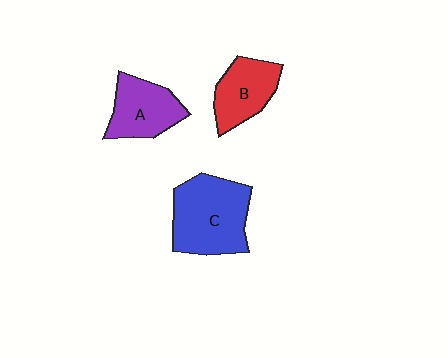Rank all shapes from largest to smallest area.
From largest to smallest: C (blue), A (purple), B (red).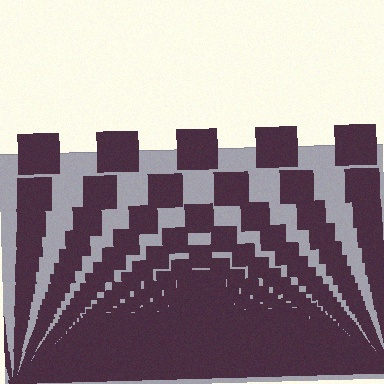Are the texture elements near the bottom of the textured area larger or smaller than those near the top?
Smaller. The gradient is inverted — elements near the bottom are smaller and denser.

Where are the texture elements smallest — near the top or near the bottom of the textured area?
Near the bottom.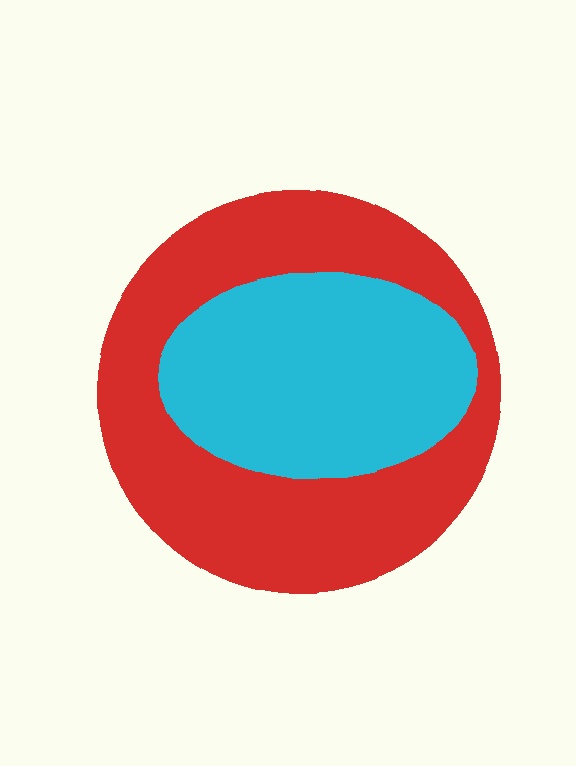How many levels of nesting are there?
2.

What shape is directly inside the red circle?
The cyan ellipse.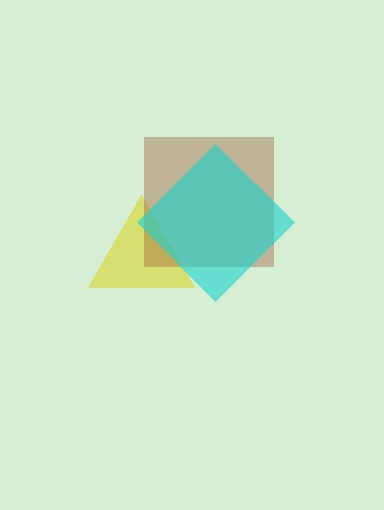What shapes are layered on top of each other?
The layered shapes are: a yellow triangle, a brown square, a cyan diamond.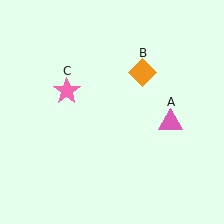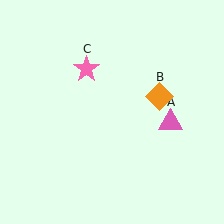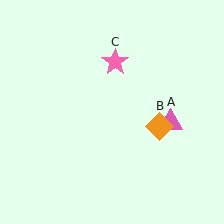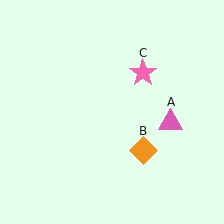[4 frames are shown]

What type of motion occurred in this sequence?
The orange diamond (object B), pink star (object C) rotated clockwise around the center of the scene.